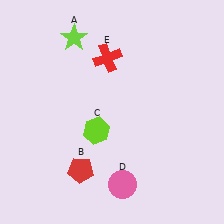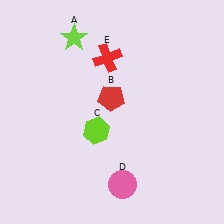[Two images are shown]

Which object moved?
The red pentagon (B) moved up.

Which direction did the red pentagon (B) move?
The red pentagon (B) moved up.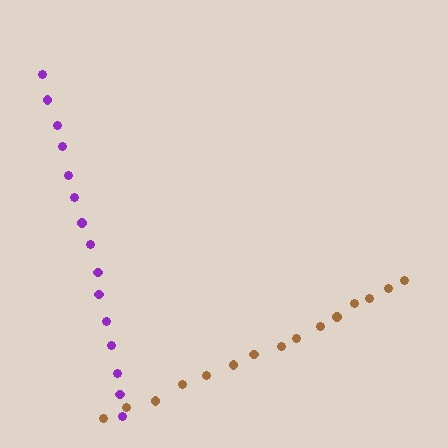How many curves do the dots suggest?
There are 2 distinct paths.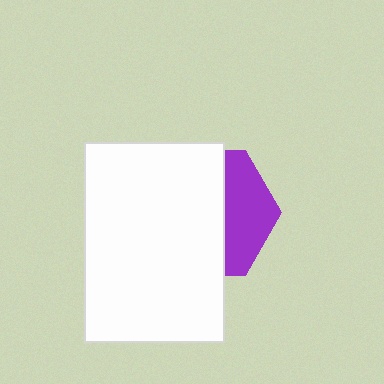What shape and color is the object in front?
The object in front is a white rectangle.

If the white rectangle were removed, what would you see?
You would see the complete purple hexagon.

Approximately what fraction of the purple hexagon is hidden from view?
Roughly 65% of the purple hexagon is hidden behind the white rectangle.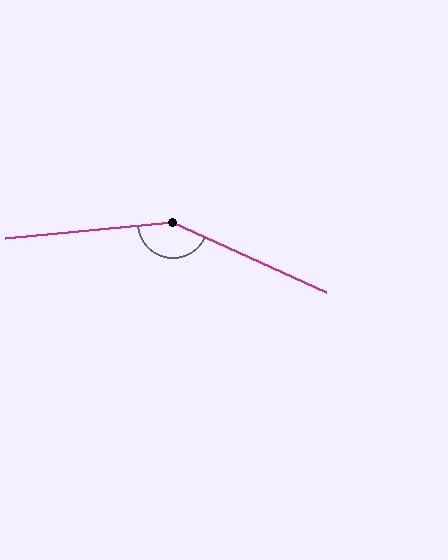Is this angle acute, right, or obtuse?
It is obtuse.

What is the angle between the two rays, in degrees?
Approximately 150 degrees.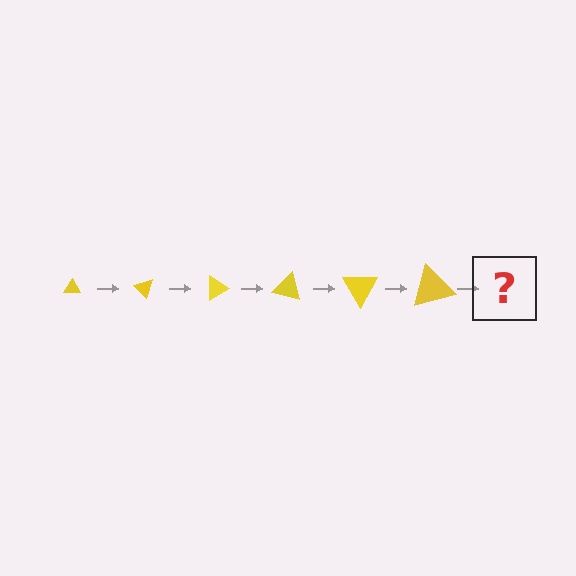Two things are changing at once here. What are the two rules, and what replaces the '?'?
The two rules are that the triangle grows larger each step and it rotates 45 degrees each step. The '?' should be a triangle, larger than the previous one and rotated 270 degrees from the start.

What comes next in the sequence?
The next element should be a triangle, larger than the previous one and rotated 270 degrees from the start.